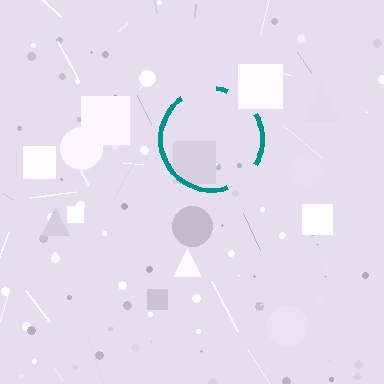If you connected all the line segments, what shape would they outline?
They would outline a circle.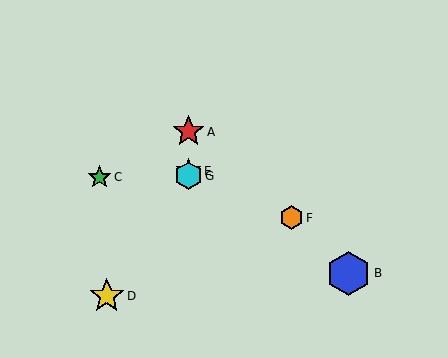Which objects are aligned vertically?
Objects A, E, G are aligned vertically.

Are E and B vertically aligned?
No, E is at x≈188 and B is at x≈349.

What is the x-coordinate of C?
Object C is at x≈100.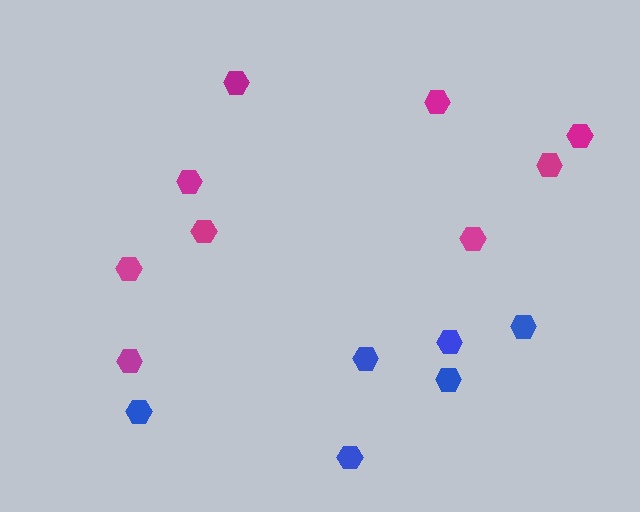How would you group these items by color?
There are 2 groups: one group of magenta hexagons (9) and one group of blue hexagons (6).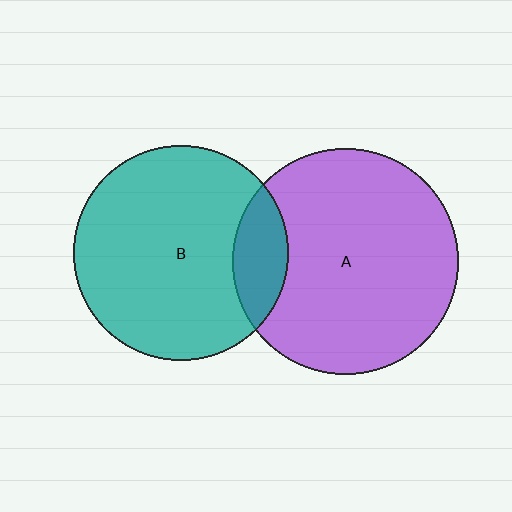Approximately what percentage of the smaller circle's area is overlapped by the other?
Approximately 15%.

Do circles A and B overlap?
Yes.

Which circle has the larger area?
Circle A (purple).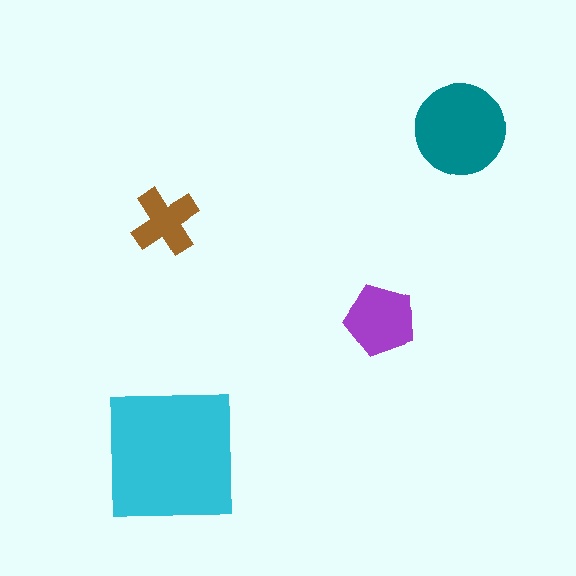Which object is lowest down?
The cyan square is bottommost.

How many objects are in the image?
There are 4 objects in the image.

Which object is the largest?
The cyan square.